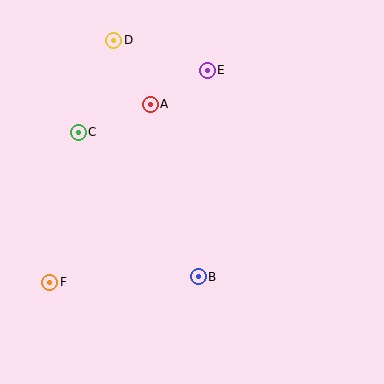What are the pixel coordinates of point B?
Point B is at (198, 277).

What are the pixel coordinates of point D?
Point D is at (114, 40).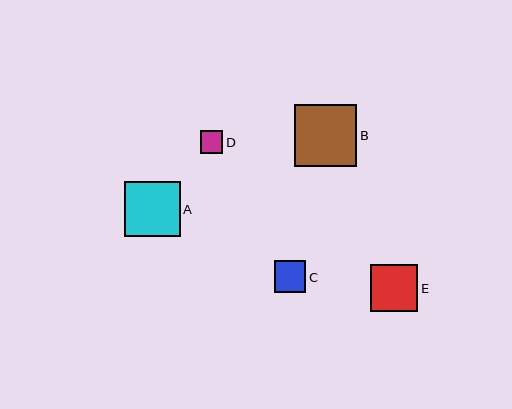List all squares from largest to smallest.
From largest to smallest: B, A, E, C, D.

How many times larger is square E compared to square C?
Square E is approximately 1.5 times the size of square C.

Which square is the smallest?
Square D is the smallest with a size of approximately 22 pixels.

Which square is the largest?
Square B is the largest with a size of approximately 62 pixels.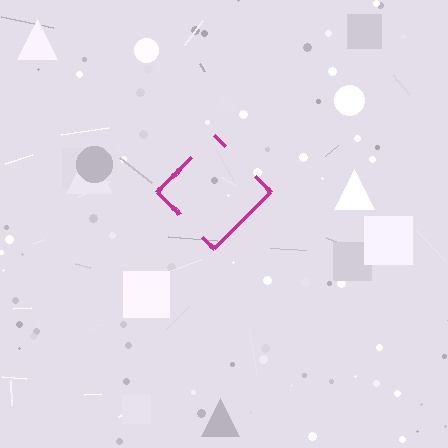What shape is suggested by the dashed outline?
The dashed outline suggests a diamond.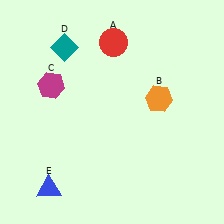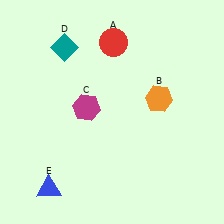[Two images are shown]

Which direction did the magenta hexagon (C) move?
The magenta hexagon (C) moved right.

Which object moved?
The magenta hexagon (C) moved right.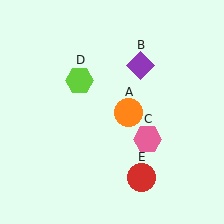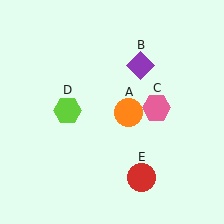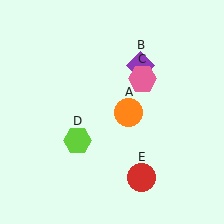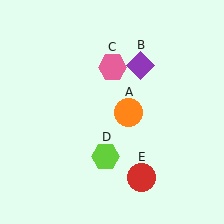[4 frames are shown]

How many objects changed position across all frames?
2 objects changed position: pink hexagon (object C), lime hexagon (object D).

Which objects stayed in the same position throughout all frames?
Orange circle (object A) and purple diamond (object B) and red circle (object E) remained stationary.